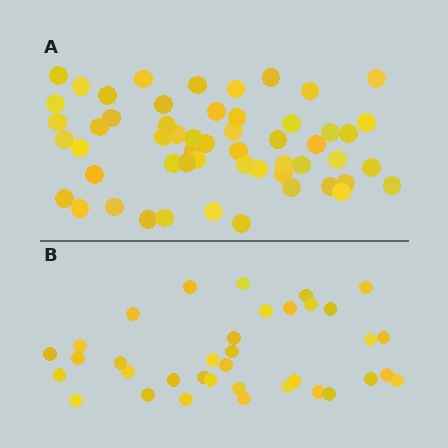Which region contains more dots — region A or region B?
Region A (the top region) has more dots.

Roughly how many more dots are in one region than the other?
Region A has approximately 20 more dots than region B.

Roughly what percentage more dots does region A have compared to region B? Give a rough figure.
About 55% more.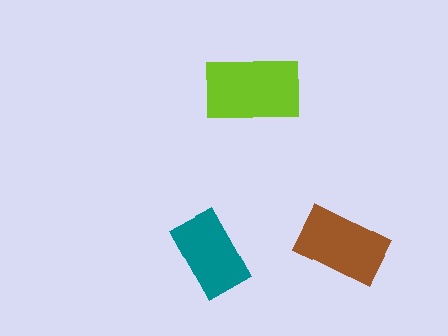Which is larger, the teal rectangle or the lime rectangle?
The lime one.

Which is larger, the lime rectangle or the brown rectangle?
The lime one.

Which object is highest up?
The lime rectangle is topmost.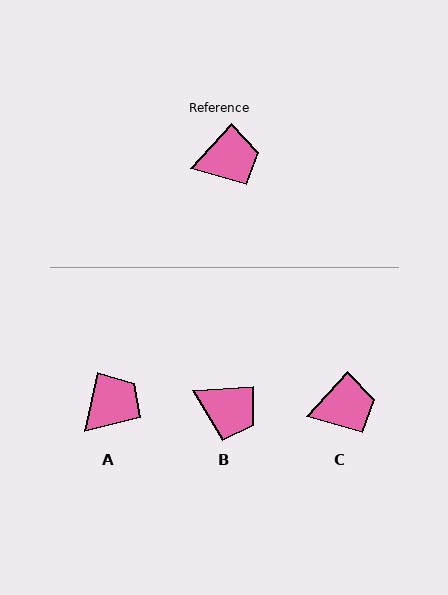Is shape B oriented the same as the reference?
No, it is off by about 44 degrees.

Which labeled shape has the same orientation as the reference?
C.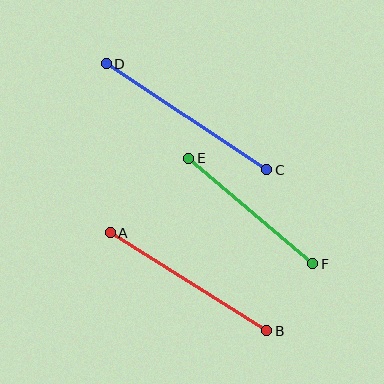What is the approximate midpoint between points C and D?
The midpoint is at approximately (186, 117) pixels.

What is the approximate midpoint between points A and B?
The midpoint is at approximately (188, 282) pixels.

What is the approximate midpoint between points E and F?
The midpoint is at approximately (251, 211) pixels.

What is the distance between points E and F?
The distance is approximately 163 pixels.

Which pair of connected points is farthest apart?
Points C and D are farthest apart.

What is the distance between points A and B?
The distance is approximately 184 pixels.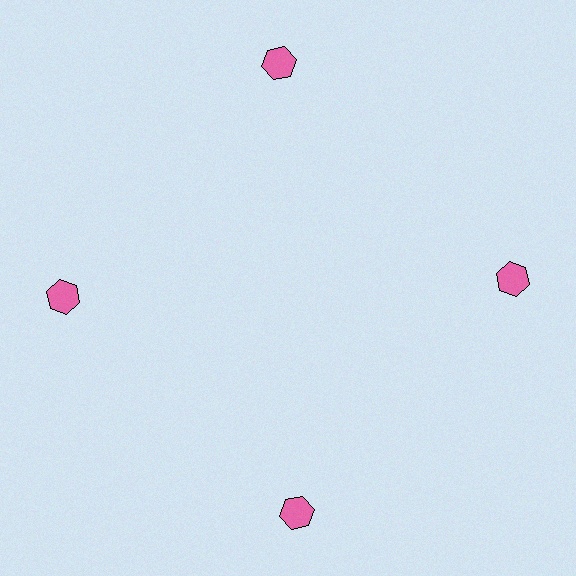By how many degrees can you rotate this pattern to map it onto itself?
The pattern maps onto itself every 90 degrees of rotation.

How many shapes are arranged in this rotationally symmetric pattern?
There are 4 shapes, arranged in 4 groups of 1.